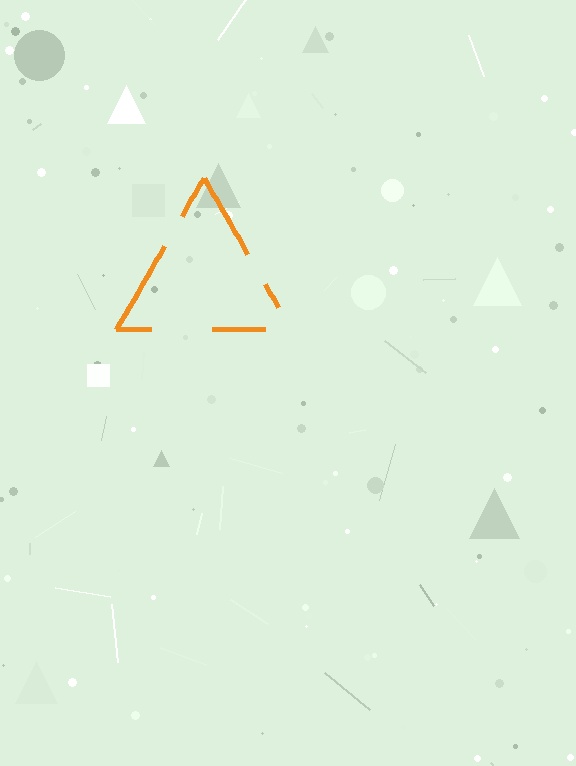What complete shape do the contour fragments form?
The contour fragments form a triangle.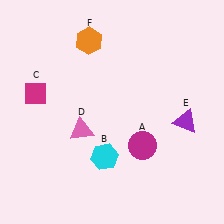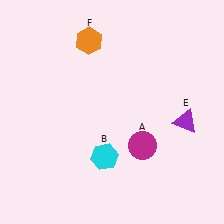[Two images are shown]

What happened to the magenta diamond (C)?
The magenta diamond (C) was removed in Image 2. It was in the top-left area of Image 1.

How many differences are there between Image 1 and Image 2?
There are 2 differences between the two images.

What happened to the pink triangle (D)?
The pink triangle (D) was removed in Image 2. It was in the bottom-left area of Image 1.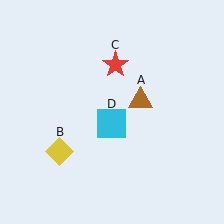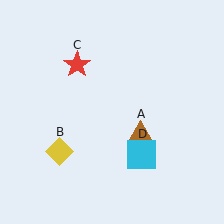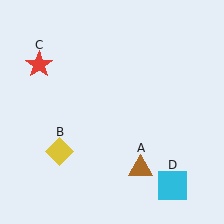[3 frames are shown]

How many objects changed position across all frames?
3 objects changed position: brown triangle (object A), red star (object C), cyan square (object D).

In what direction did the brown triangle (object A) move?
The brown triangle (object A) moved down.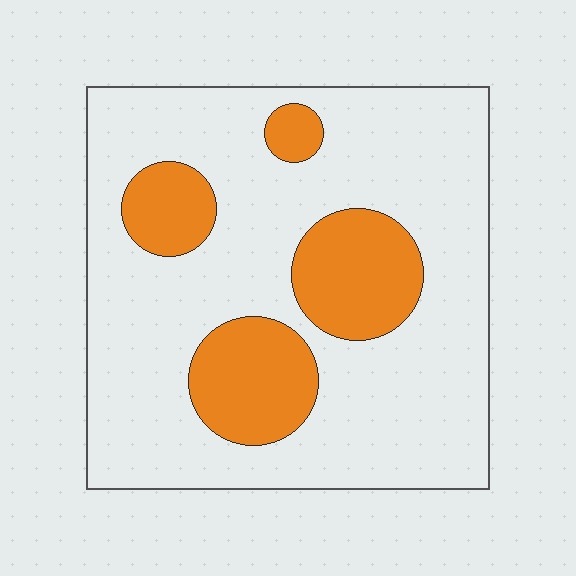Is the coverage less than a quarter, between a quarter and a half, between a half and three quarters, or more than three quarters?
Less than a quarter.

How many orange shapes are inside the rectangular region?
4.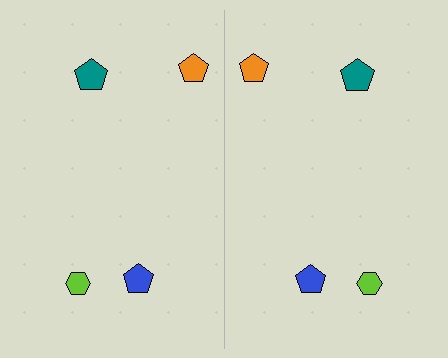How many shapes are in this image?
There are 8 shapes in this image.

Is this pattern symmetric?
Yes, this pattern has bilateral (reflection) symmetry.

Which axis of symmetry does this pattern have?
The pattern has a vertical axis of symmetry running through the center of the image.